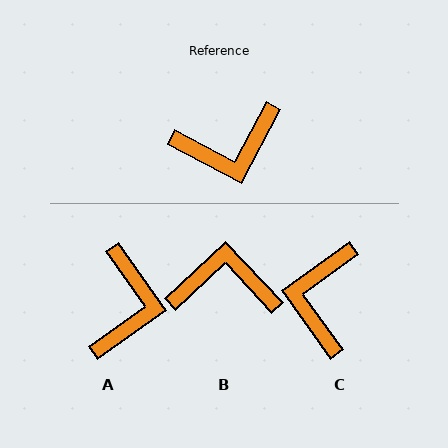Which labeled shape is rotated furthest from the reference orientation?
B, about 161 degrees away.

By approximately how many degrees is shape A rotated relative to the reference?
Approximately 63 degrees counter-clockwise.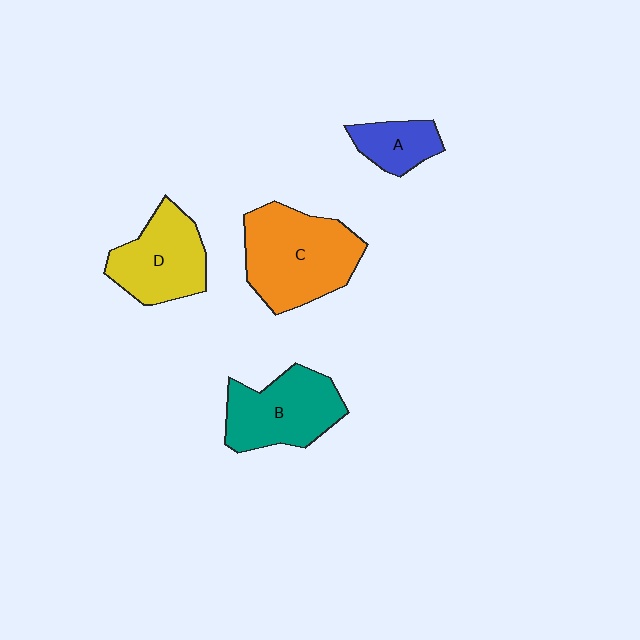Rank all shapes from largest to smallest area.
From largest to smallest: C (orange), B (teal), D (yellow), A (blue).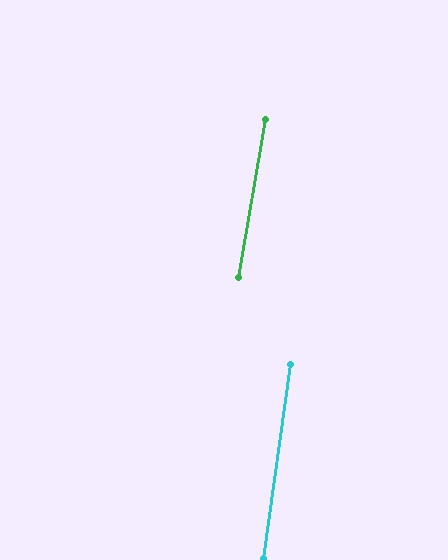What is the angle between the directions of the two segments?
Approximately 2 degrees.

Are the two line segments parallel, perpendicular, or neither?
Parallel — their directions differ by only 1.6°.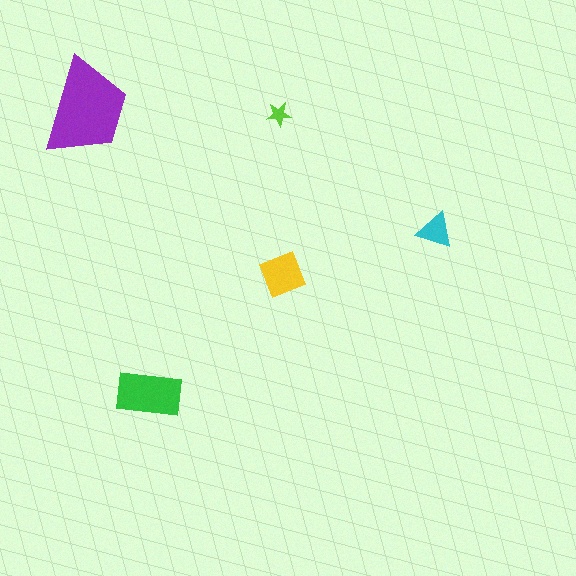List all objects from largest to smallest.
The purple trapezoid, the green rectangle, the yellow square, the cyan triangle, the lime star.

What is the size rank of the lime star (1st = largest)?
5th.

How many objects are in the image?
There are 5 objects in the image.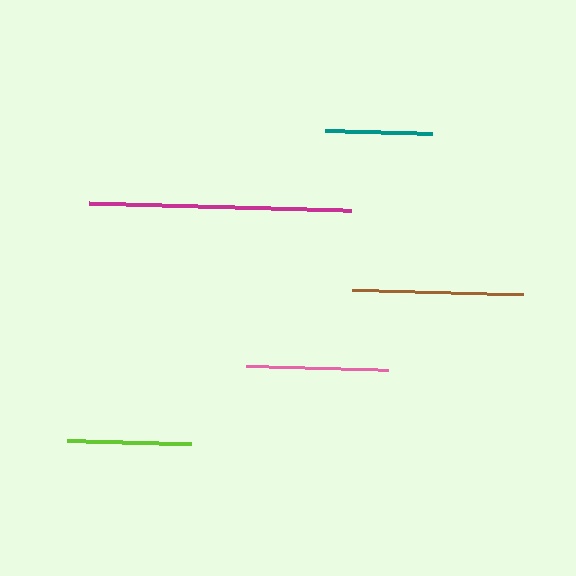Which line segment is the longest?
The magenta line is the longest at approximately 262 pixels.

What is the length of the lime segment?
The lime segment is approximately 125 pixels long.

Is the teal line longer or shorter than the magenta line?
The magenta line is longer than the teal line.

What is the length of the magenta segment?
The magenta segment is approximately 262 pixels long.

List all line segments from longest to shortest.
From longest to shortest: magenta, brown, pink, lime, teal.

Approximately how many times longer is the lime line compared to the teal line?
The lime line is approximately 1.2 times the length of the teal line.